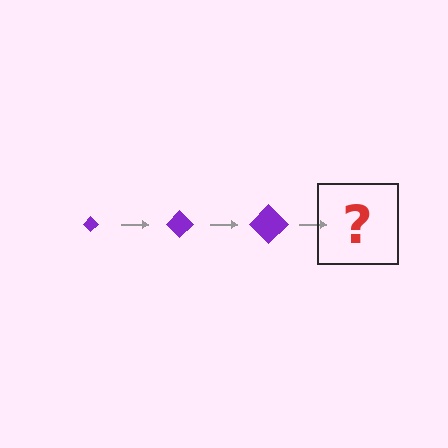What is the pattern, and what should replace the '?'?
The pattern is that the diamond gets progressively larger each step. The '?' should be a purple diamond, larger than the previous one.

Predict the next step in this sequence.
The next step is a purple diamond, larger than the previous one.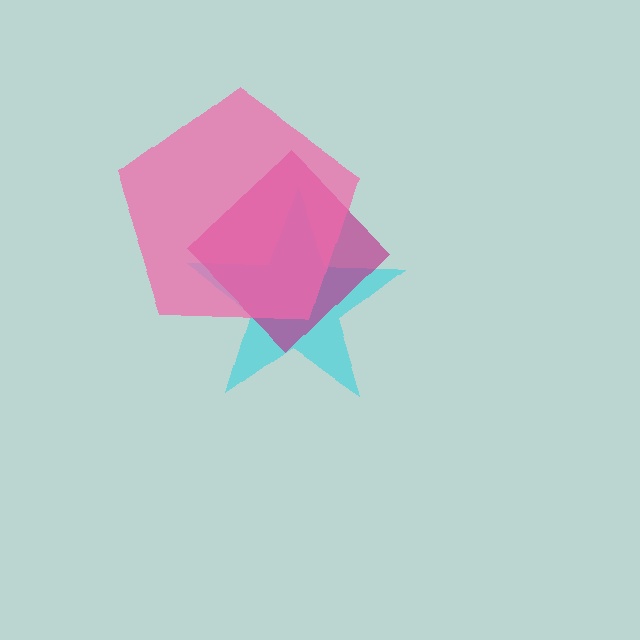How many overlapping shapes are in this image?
There are 3 overlapping shapes in the image.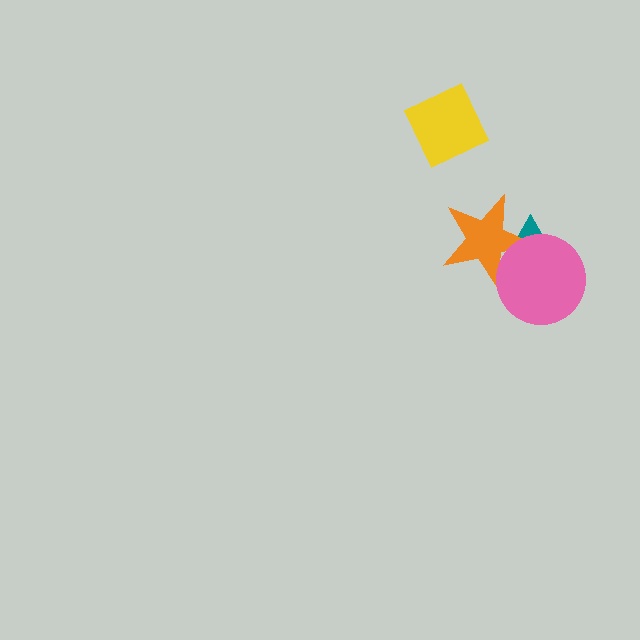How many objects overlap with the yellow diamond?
0 objects overlap with the yellow diamond.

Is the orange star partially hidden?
Yes, it is partially covered by another shape.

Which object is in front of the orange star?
The pink circle is in front of the orange star.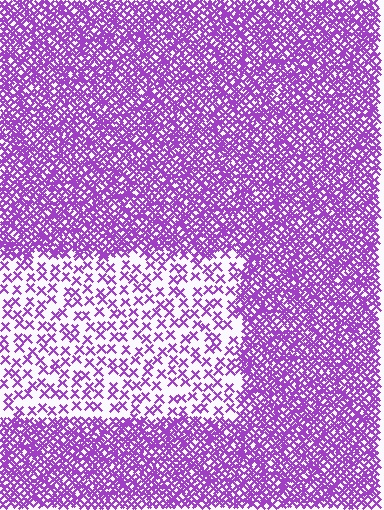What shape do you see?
I see a rectangle.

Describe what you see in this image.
The image contains small purple elements arranged at two different densities. A rectangle-shaped region is visible where the elements are less densely packed than the surrounding area.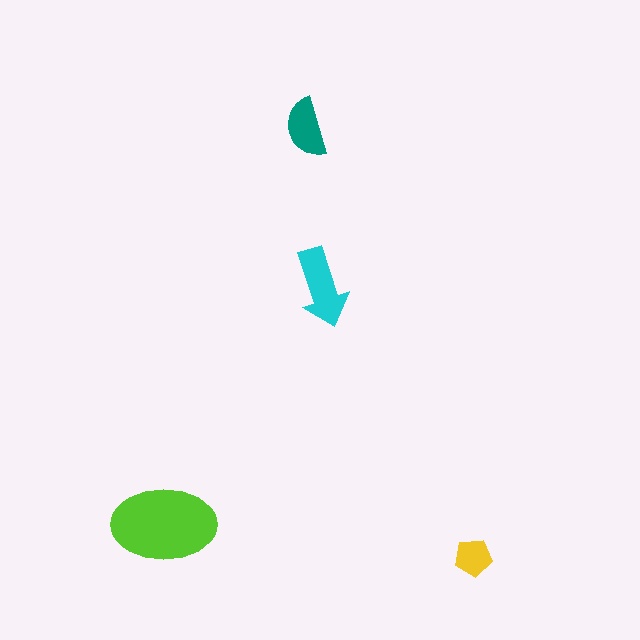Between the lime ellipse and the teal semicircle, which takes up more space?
The lime ellipse.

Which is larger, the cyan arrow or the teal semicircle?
The cyan arrow.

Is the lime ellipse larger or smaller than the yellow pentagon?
Larger.